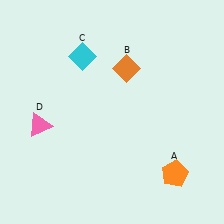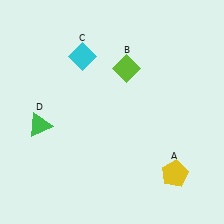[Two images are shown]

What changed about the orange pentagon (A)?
In Image 1, A is orange. In Image 2, it changed to yellow.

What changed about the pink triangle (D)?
In Image 1, D is pink. In Image 2, it changed to green.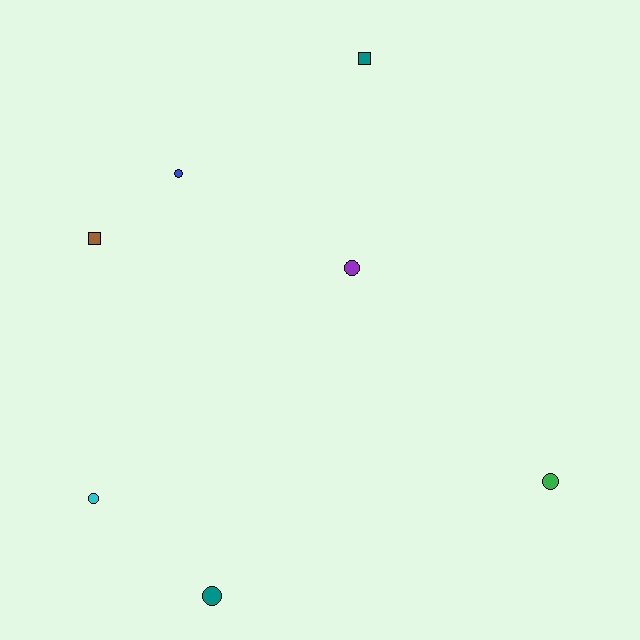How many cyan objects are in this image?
There is 1 cyan object.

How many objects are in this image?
There are 7 objects.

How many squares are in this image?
There are 2 squares.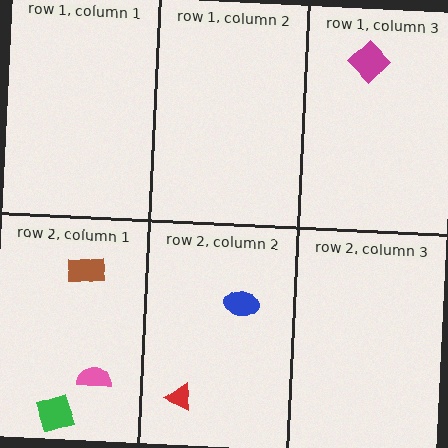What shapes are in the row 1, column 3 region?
The magenta diamond.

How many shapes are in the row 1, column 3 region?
1.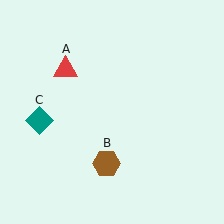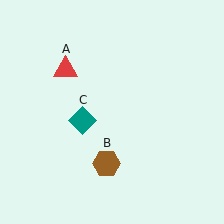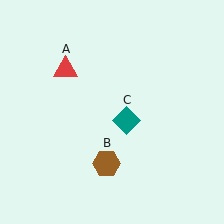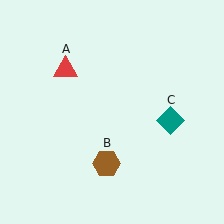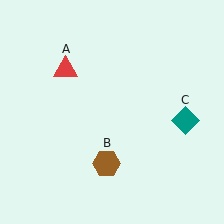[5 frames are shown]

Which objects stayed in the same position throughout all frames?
Red triangle (object A) and brown hexagon (object B) remained stationary.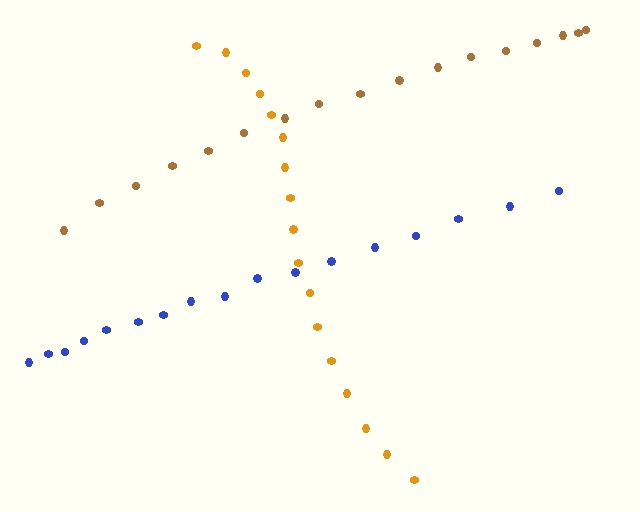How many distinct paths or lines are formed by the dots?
There are 3 distinct paths.